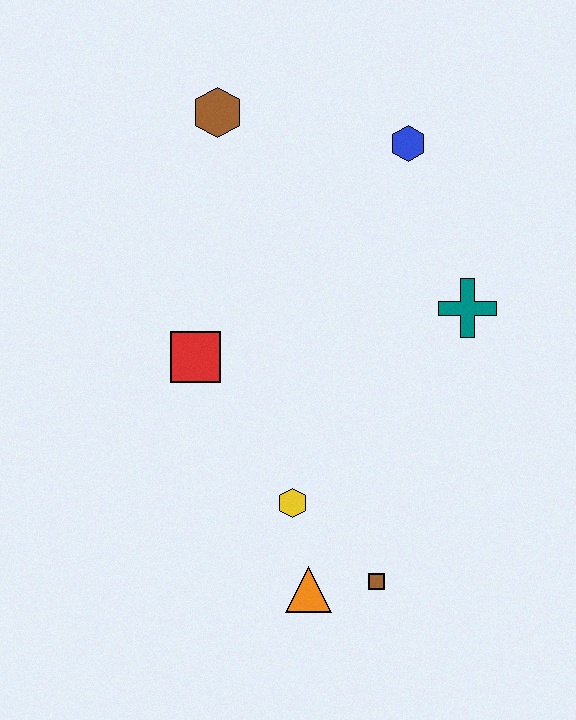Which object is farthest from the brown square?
The brown hexagon is farthest from the brown square.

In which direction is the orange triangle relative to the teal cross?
The orange triangle is below the teal cross.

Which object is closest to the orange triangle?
The brown square is closest to the orange triangle.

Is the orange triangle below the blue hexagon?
Yes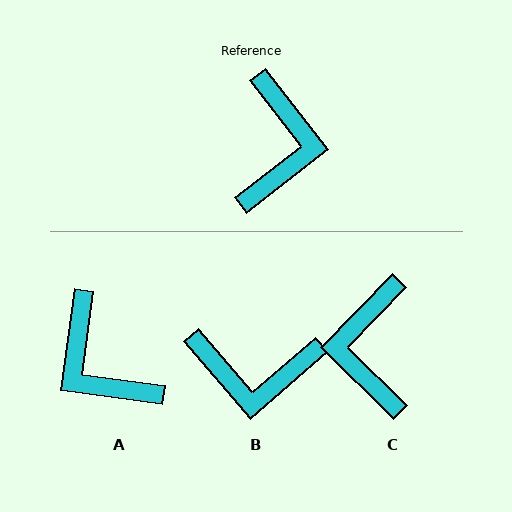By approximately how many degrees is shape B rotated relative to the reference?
Approximately 87 degrees clockwise.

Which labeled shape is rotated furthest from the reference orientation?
C, about 172 degrees away.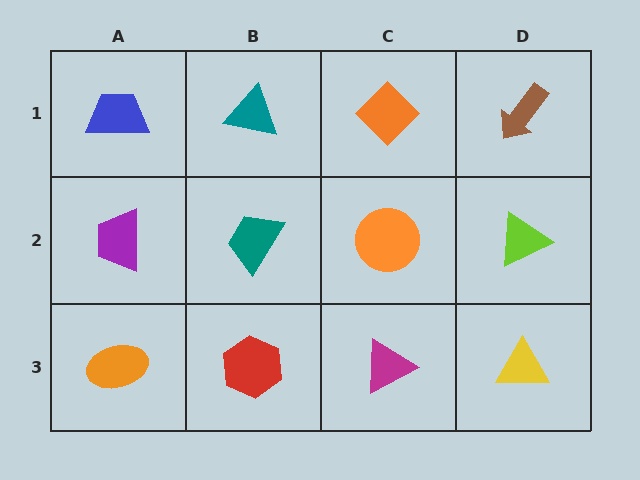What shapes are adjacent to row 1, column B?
A teal trapezoid (row 2, column B), a blue trapezoid (row 1, column A), an orange diamond (row 1, column C).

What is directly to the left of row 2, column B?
A purple trapezoid.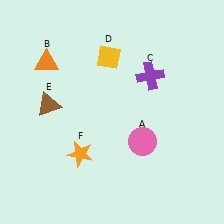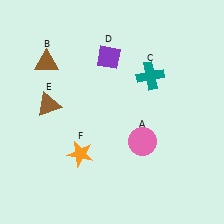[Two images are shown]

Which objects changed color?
B changed from orange to brown. C changed from purple to teal. D changed from yellow to purple.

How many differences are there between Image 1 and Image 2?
There are 3 differences between the two images.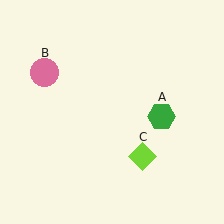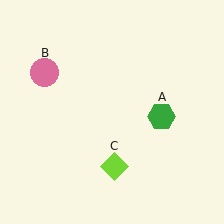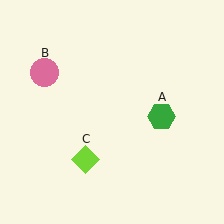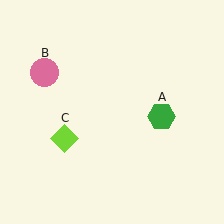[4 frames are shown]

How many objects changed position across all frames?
1 object changed position: lime diamond (object C).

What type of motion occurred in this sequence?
The lime diamond (object C) rotated clockwise around the center of the scene.